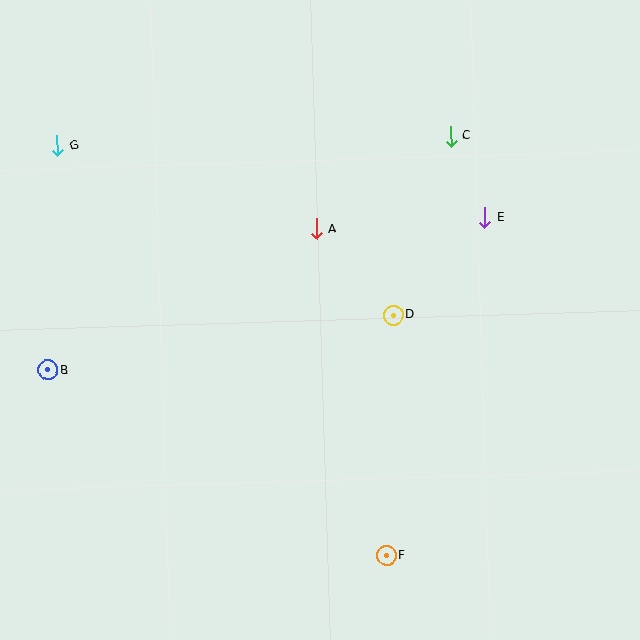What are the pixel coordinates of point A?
Point A is at (317, 229).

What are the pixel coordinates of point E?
Point E is at (484, 218).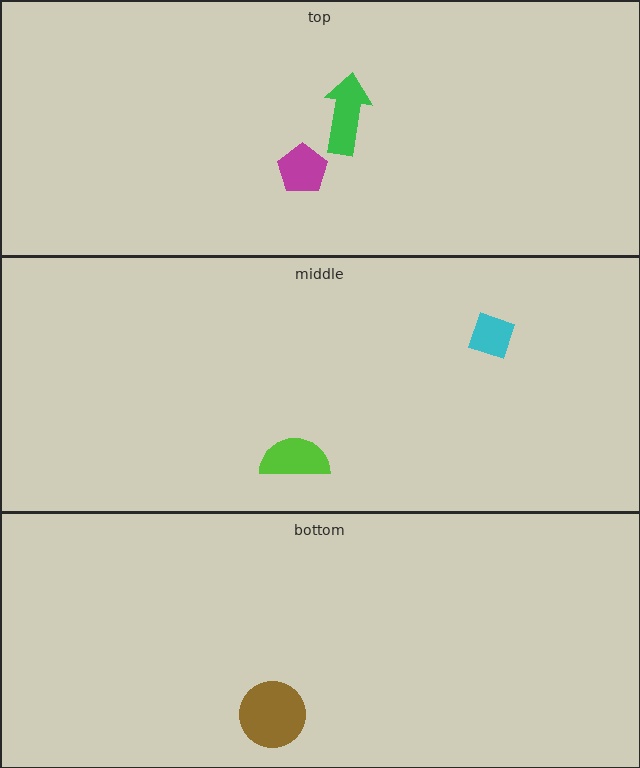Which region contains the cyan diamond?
The middle region.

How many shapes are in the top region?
2.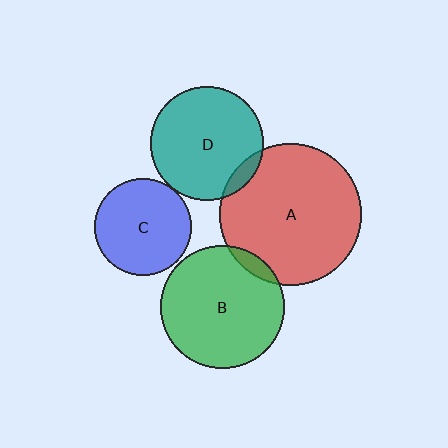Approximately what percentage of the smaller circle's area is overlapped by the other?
Approximately 10%.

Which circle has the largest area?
Circle A (red).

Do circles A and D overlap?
Yes.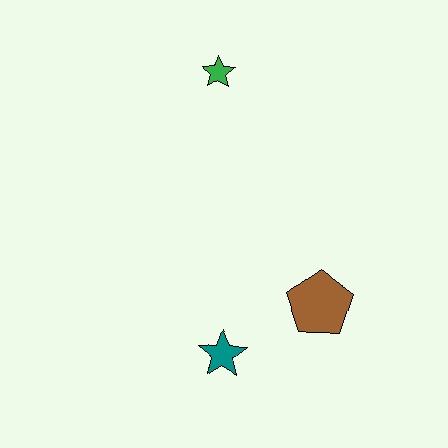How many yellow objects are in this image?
There are no yellow objects.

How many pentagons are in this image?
There is 1 pentagon.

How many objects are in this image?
There are 3 objects.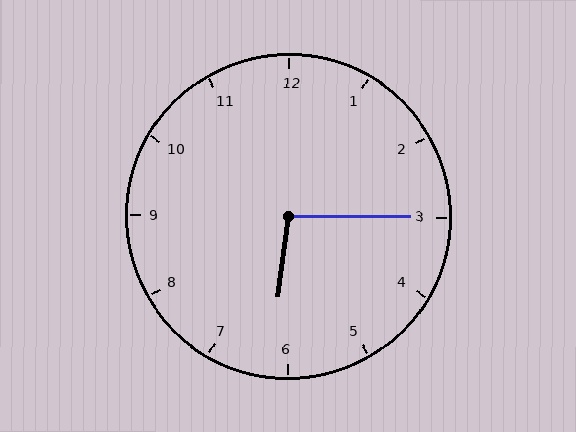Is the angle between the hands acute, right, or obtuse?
It is obtuse.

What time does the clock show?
6:15.